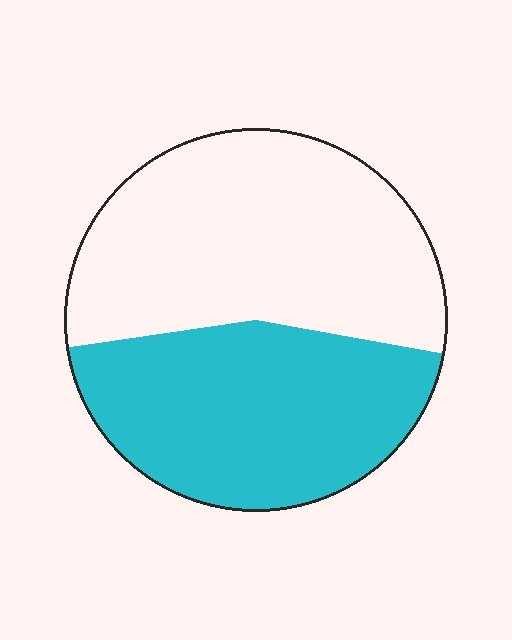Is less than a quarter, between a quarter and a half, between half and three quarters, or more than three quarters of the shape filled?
Between a quarter and a half.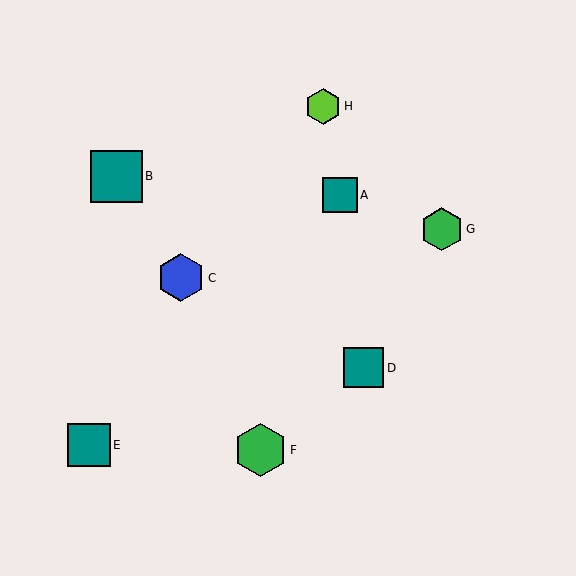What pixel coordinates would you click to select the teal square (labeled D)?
Click at (363, 368) to select the teal square D.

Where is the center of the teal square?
The center of the teal square is at (89, 445).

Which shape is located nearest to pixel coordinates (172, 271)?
The blue hexagon (labeled C) at (181, 278) is nearest to that location.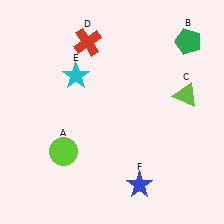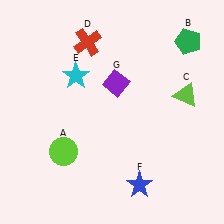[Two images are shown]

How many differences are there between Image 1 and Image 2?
There is 1 difference between the two images.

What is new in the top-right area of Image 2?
A purple diamond (G) was added in the top-right area of Image 2.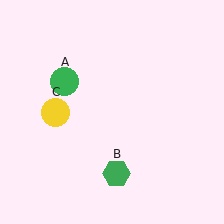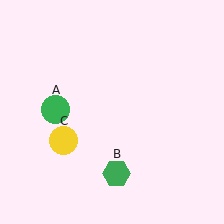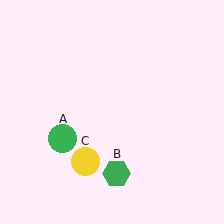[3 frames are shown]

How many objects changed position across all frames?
2 objects changed position: green circle (object A), yellow circle (object C).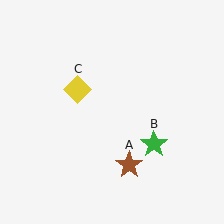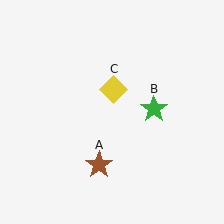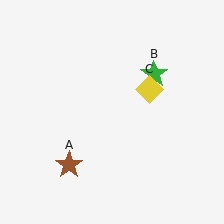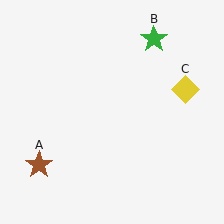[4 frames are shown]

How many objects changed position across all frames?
3 objects changed position: brown star (object A), green star (object B), yellow diamond (object C).